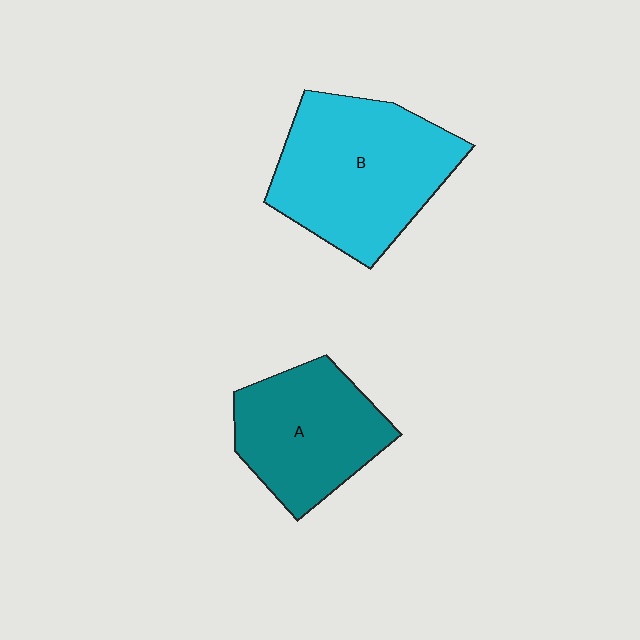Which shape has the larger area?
Shape B (cyan).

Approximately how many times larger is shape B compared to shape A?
Approximately 1.4 times.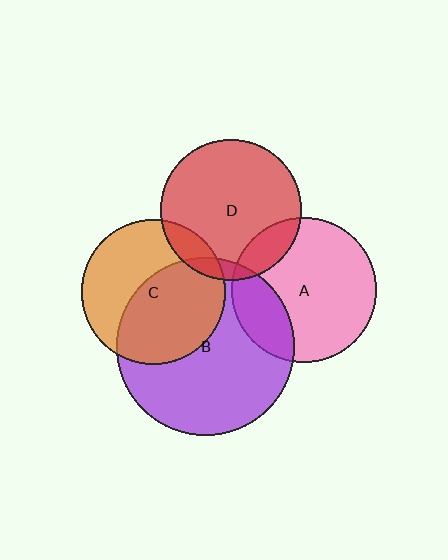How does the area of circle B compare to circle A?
Approximately 1.5 times.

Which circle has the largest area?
Circle B (purple).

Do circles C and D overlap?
Yes.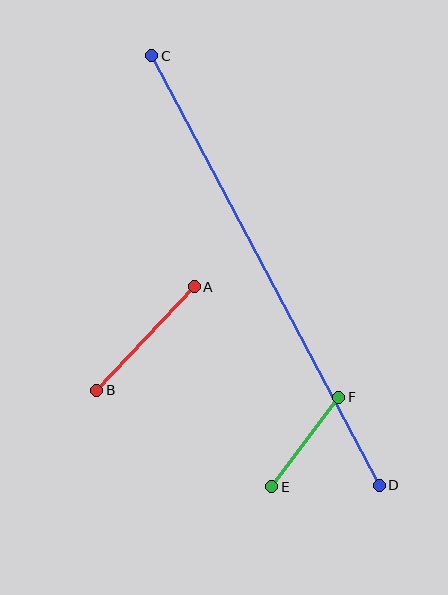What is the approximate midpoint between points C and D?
The midpoint is at approximately (265, 271) pixels.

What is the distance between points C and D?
The distance is approximately 486 pixels.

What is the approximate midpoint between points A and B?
The midpoint is at approximately (145, 339) pixels.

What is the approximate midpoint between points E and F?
The midpoint is at approximately (305, 442) pixels.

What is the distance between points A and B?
The distance is approximately 142 pixels.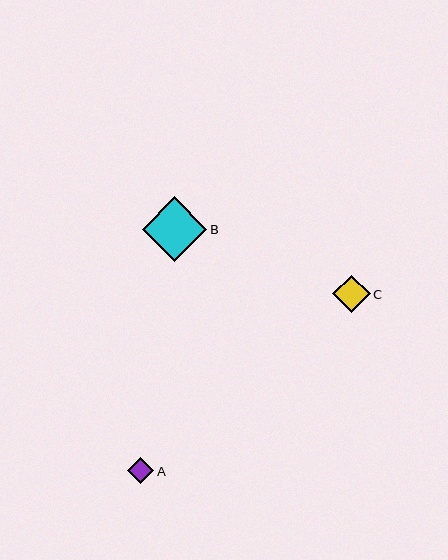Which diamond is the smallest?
Diamond A is the smallest with a size of approximately 27 pixels.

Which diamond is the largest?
Diamond B is the largest with a size of approximately 64 pixels.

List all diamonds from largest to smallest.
From largest to smallest: B, C, A.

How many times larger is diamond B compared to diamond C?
Diamond B is approximately 1.7 times the size of diamond C.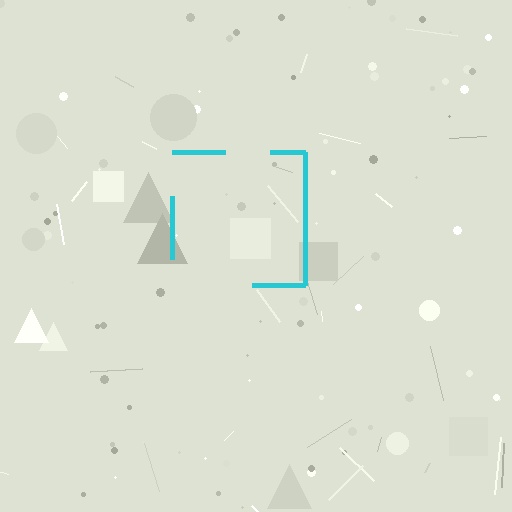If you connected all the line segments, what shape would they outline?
They would outline a square.